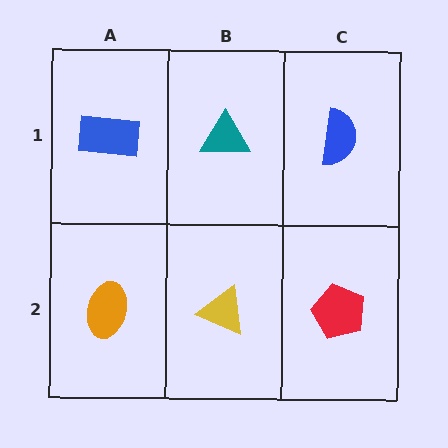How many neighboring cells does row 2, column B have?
3.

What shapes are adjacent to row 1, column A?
An orange ellipse (row 2, column A), a teal triangle (row 1, column B).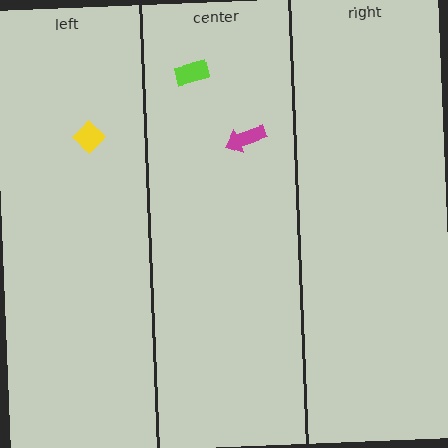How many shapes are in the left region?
1.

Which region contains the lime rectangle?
The center region.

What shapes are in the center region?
The lime rectangle, the magenta arrow.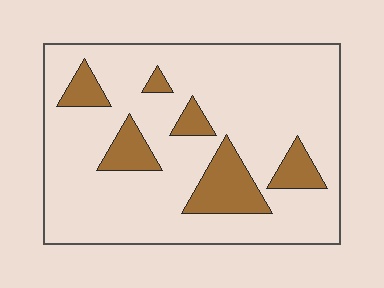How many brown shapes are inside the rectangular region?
6.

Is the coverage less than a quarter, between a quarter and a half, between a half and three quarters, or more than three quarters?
Less than a quarter.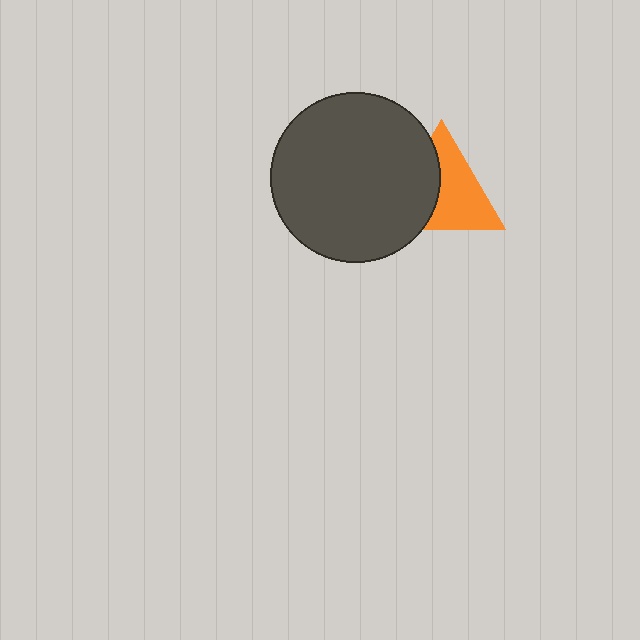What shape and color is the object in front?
The object in front is a dark gray circle.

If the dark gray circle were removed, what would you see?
You would see the complete orange triangle.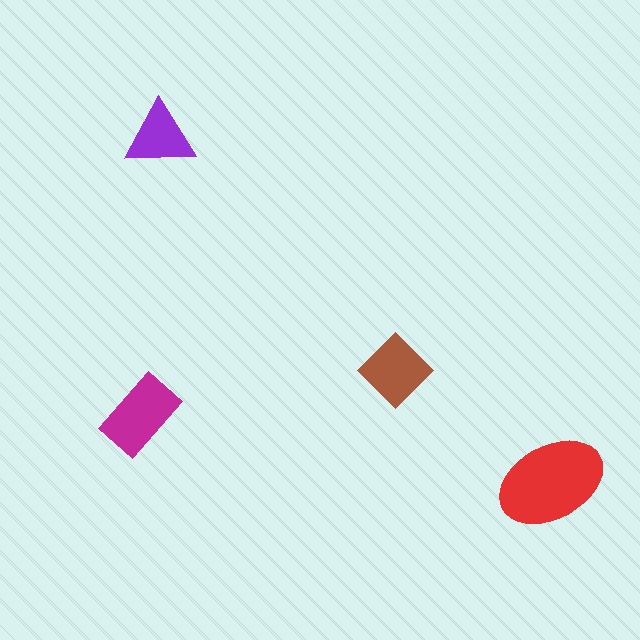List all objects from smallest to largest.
The purple triangle, the brown diamond, the magenta rectangle, the red ellipse.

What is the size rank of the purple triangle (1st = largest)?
4th.